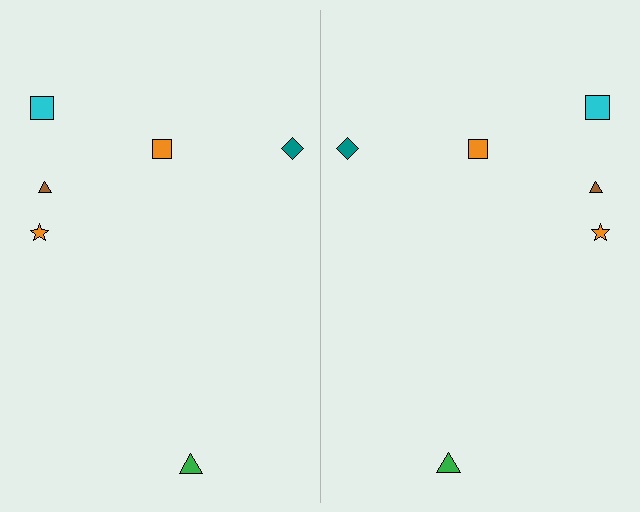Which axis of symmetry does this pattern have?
The pattern has a vertical axis of symmetry running through the center of the image.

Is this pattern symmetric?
Yes, this pattern has bilateral (reflection) symmetry.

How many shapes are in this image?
There are 12 shapes in this image.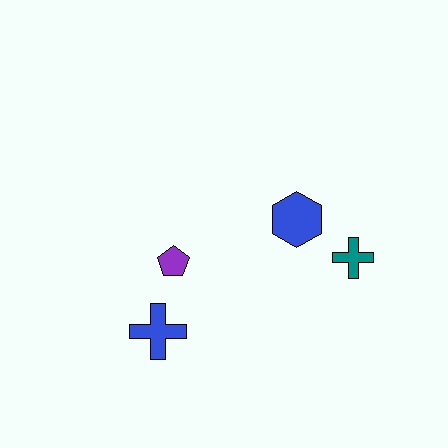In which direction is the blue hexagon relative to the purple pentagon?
The blue hexagon is to the right of the purple pentagon.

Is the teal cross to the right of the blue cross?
Yes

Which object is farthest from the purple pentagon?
The teal cross is farthest from the purple pentagon.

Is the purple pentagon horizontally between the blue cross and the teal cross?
Yes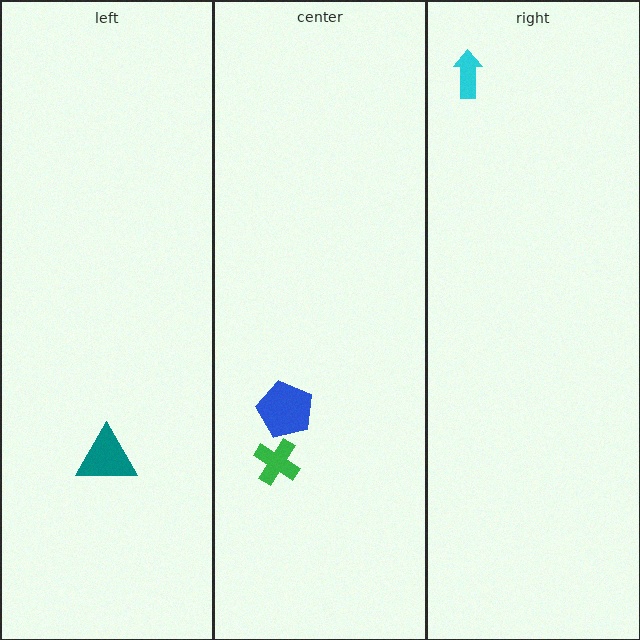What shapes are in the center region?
The blue pentagon, the green cross.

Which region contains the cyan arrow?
The right region.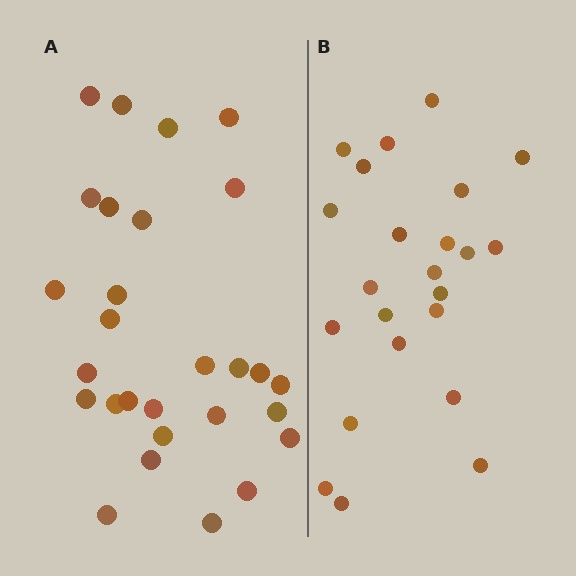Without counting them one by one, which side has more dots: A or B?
Region A (the left region) has more dots.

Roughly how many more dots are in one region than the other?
Region A has about 5 more dots than region B.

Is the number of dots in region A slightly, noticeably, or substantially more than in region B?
Region A has only slightly more — the two regions are fairly close. The ratio is roughly 1.2 to 1.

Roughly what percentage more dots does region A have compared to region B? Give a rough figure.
About 20% more.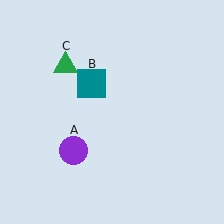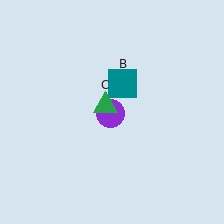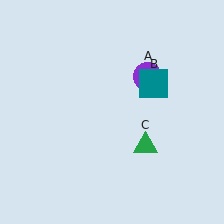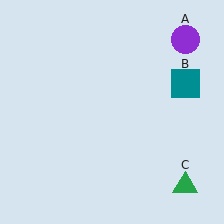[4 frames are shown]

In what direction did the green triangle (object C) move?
The green triangle (object C) moved down and to the right.